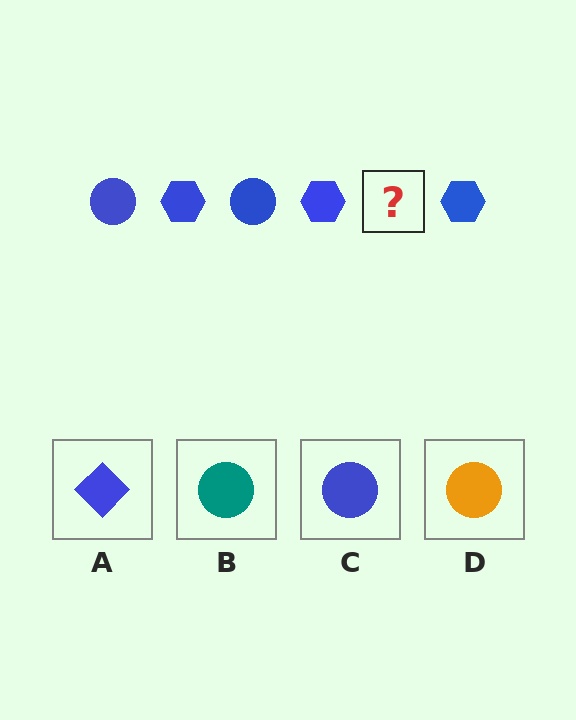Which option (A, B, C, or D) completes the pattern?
C.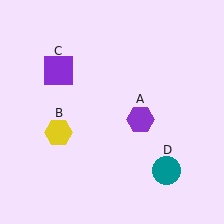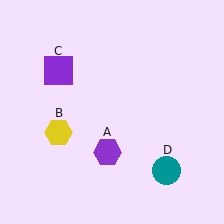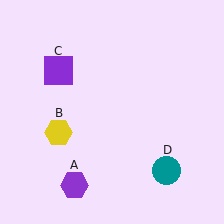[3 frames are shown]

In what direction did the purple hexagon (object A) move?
The purple hexagon (object A) moved down and to the left.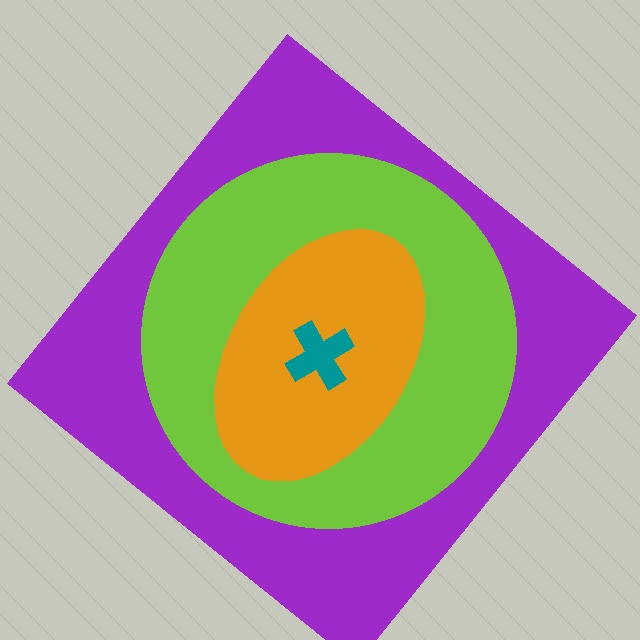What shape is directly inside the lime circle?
The orange ellipse.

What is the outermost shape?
The purple diamond.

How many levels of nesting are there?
4.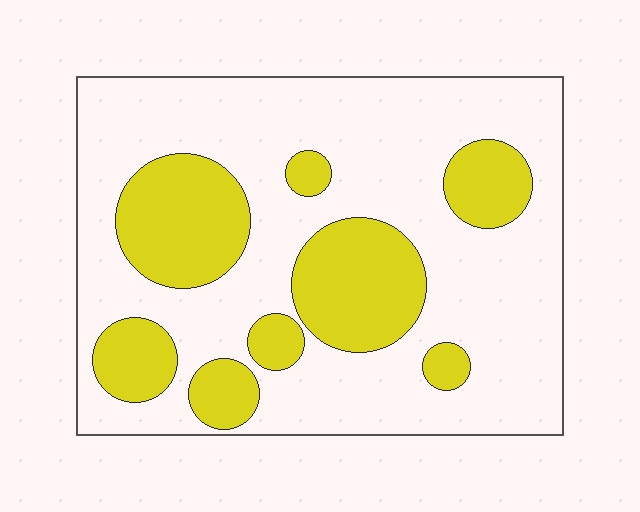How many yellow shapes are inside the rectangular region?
8.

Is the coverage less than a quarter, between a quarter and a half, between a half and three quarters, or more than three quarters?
Between a quarter and a half.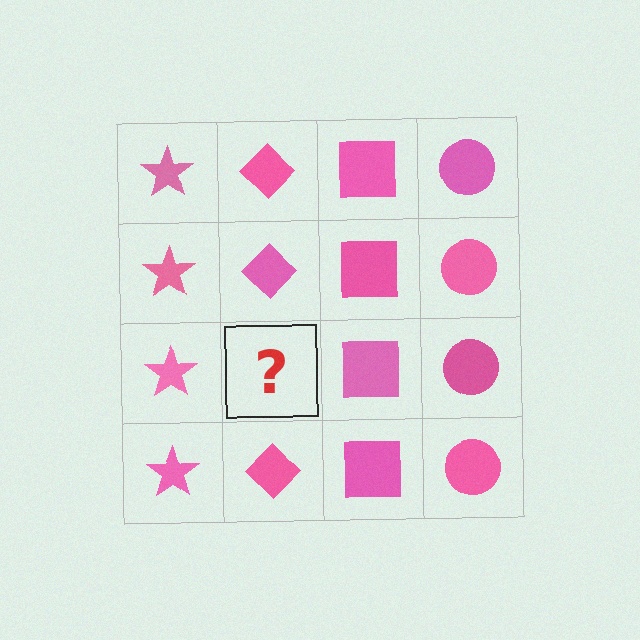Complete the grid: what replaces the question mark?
The question mark should be replaced with a pink diamond.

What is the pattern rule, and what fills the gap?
The rule is that each column has a consistent shape. The gap should be filled with a pink diamond.